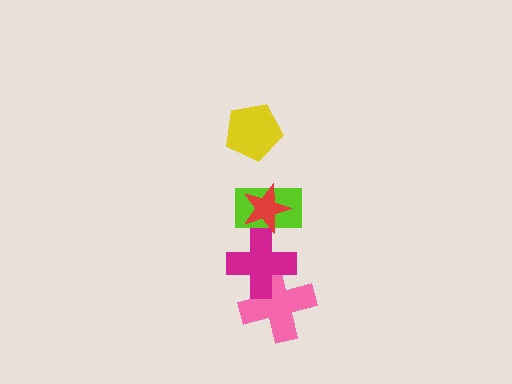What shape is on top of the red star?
The yellow pentagon is on top of the red star.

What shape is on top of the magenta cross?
The lime rectangle is on top of the magenta cross.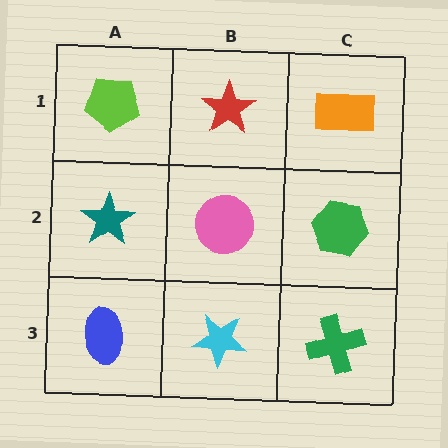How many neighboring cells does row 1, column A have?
2.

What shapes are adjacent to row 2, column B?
A red star (row 1, column B), a cyan star (row 3, column B), a teal star (row 2, column A), a green hexagon (row 2, column C).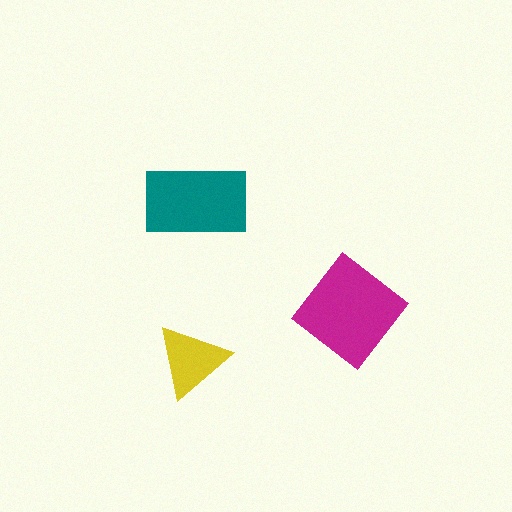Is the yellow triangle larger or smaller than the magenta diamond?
Smaller.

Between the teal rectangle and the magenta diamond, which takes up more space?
The magenta diamond.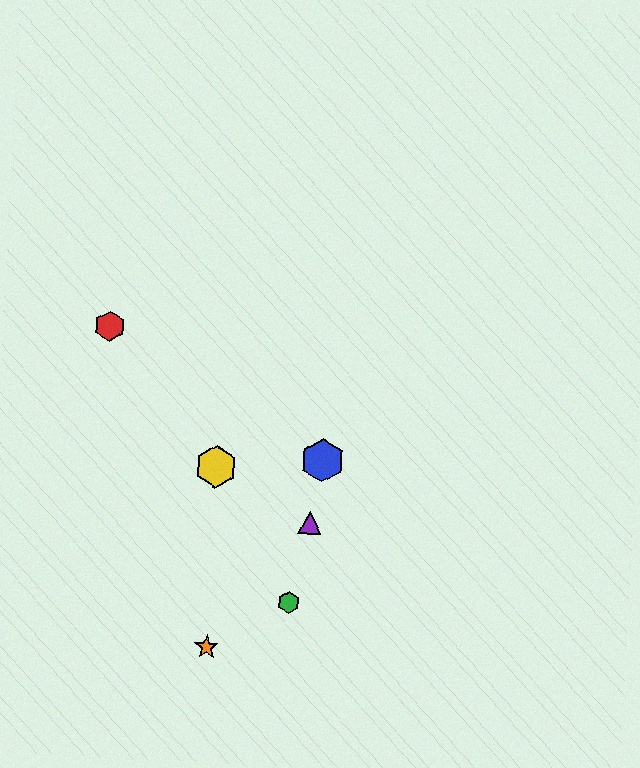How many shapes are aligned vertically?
2 shapes (the yellow hexagon, the orange star) are aligned vertically.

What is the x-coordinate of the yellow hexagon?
The yellow hexagon is at x≈216.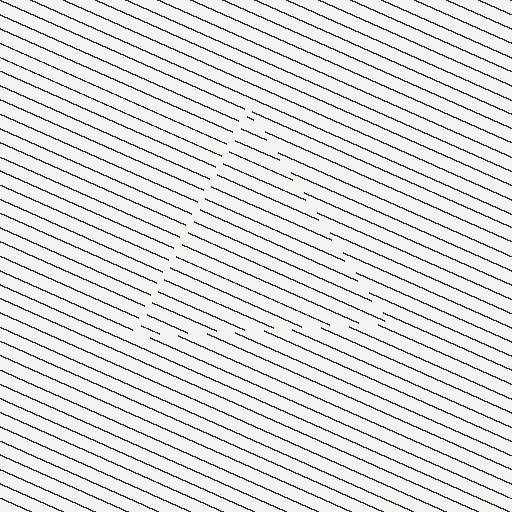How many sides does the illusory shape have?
3 sides — the line-ends trace a triangle.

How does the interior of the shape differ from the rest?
The interior of the shape contains the same grating, shifted by half a period — the contour is defined by the phase discontinuity where line-ends from the inner and outer gratings abut.